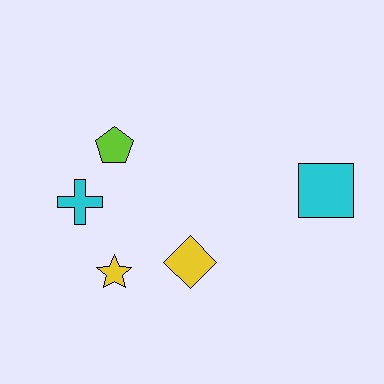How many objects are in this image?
There are 5 objects.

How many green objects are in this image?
There are no green objects.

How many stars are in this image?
There is 1 star.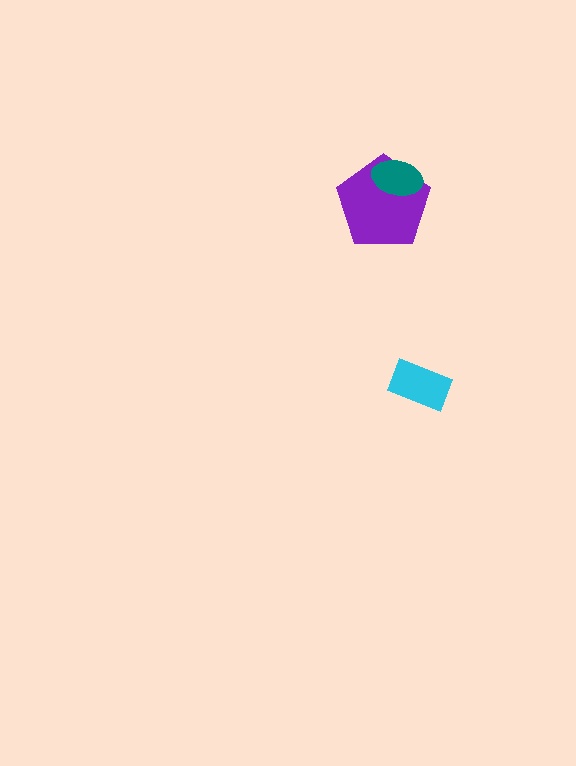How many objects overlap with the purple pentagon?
1 object overlaps with the purple pentagon.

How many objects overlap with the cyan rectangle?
0 objects overlap with the cyan rectangle.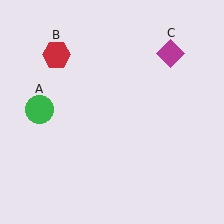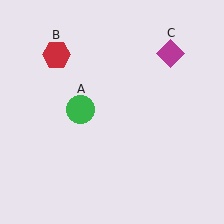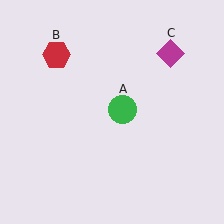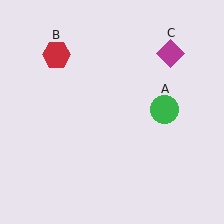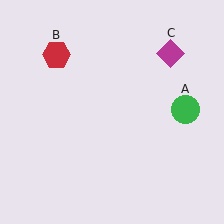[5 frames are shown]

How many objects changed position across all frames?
1 object changed position: green circle (object A).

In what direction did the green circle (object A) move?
The green circle (object A) moved right.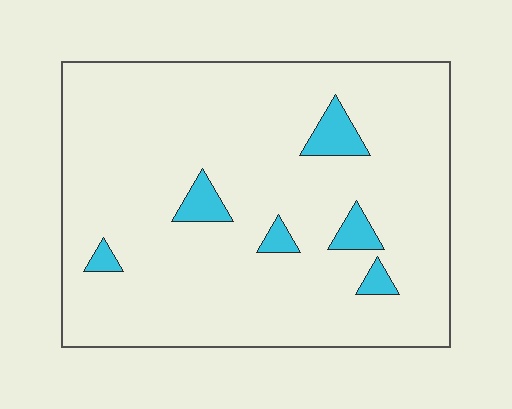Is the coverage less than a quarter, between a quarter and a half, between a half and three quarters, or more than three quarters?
Less than a quarter.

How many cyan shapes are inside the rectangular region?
6.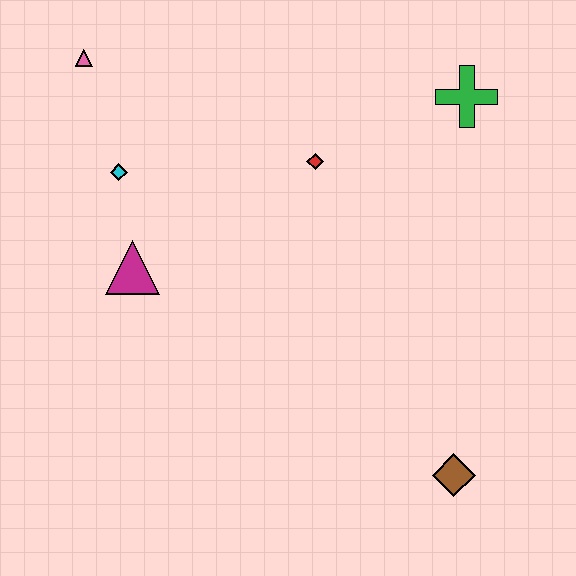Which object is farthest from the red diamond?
The brown diamond is farthest from the red diamond.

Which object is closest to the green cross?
The red diamond is closest to the green cross.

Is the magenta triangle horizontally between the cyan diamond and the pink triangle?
No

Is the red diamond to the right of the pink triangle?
Yes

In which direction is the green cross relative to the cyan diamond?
The green cross is to the right of the cyan diamond.